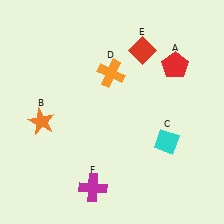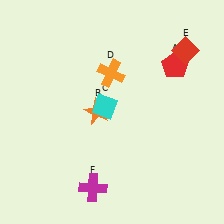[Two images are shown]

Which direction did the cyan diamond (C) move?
The cyan diamond (C) moved left.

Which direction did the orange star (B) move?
The orange star (B) moved right.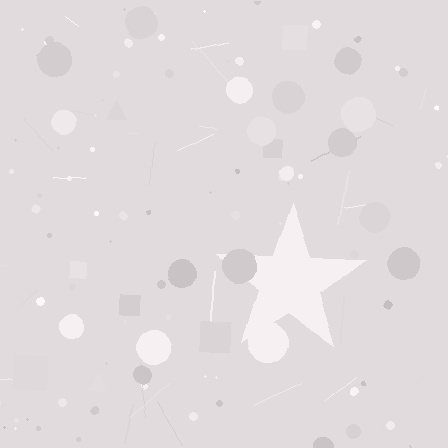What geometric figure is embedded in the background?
A star is embedded in the background.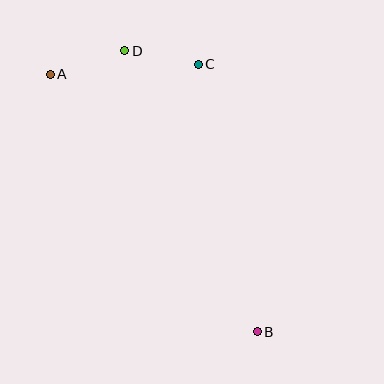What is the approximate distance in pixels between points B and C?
The distance between B and C is approximately 274 pixels.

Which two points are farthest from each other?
Points A and B are farthest from each other.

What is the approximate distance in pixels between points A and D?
The distance between A and D is approximately 78 pixels.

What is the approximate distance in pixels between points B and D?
The distance between B and D is approximately 311 pixels.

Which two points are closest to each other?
Points C and D are closest to each other.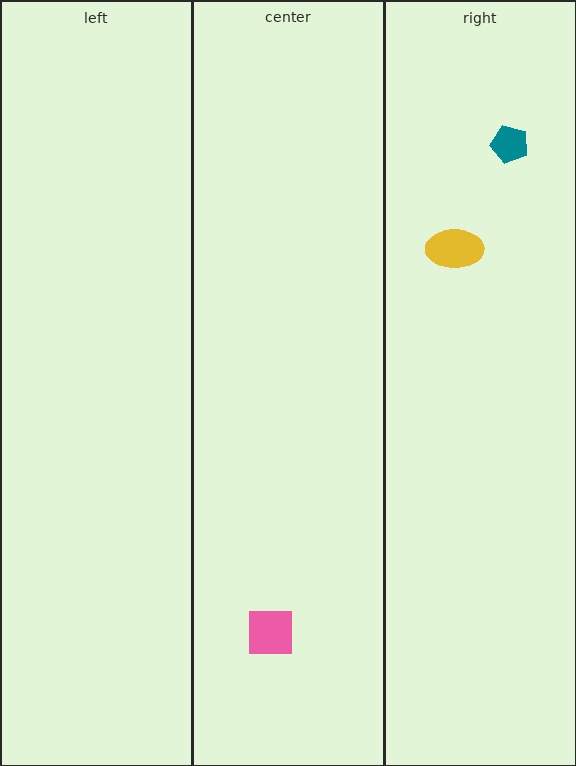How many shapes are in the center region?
1.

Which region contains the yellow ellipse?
The right region.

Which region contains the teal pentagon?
The right region.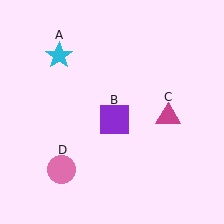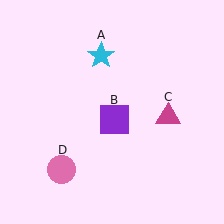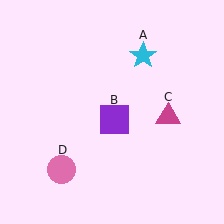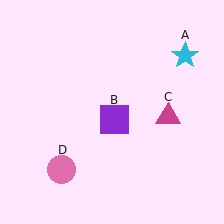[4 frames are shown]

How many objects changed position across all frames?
1 object changed position: cyan star (object A).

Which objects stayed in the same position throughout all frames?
Purple square (object B) and magenta triangle (object C) and pink circle (object D) remained stationary.